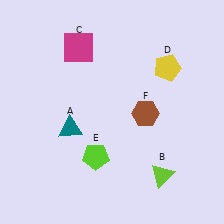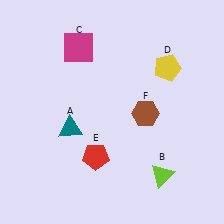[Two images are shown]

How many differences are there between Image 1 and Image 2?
There is 1 difference between the two images.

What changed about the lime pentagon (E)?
In Image 1, E is lime. In Image 2, it changed to red.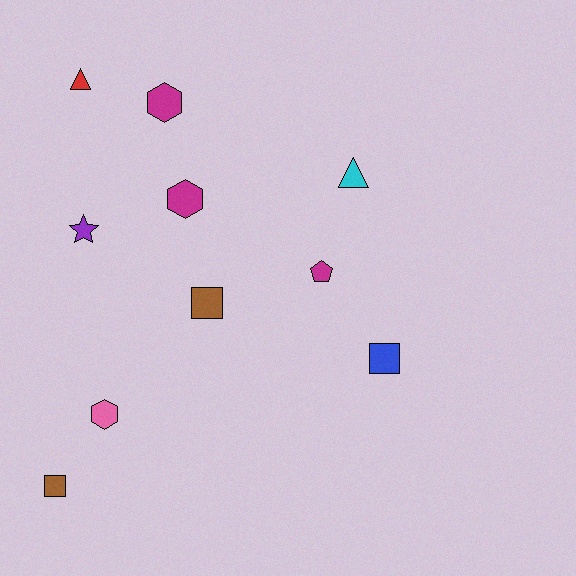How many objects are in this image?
There are 10 objects.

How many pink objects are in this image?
There is 1 pink object.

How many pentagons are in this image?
There is 1 pentagon.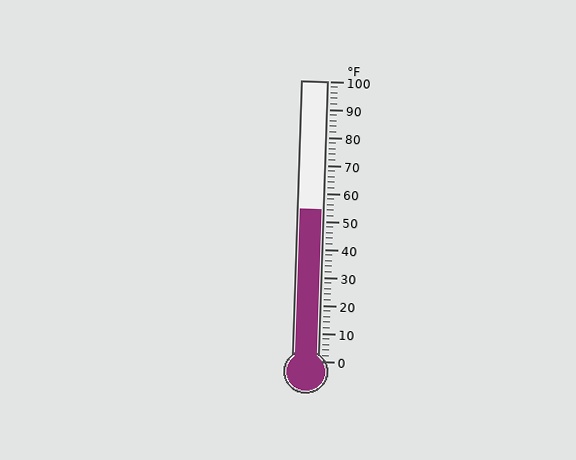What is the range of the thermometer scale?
The thermometer scale ranges from 0°F to 100°F.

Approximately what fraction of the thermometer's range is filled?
The thermometer is filled to approximately 55% of its range.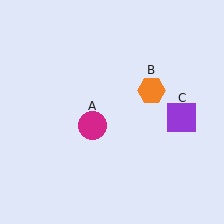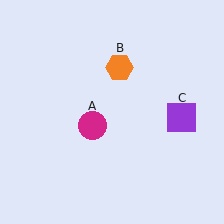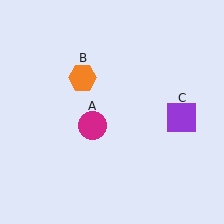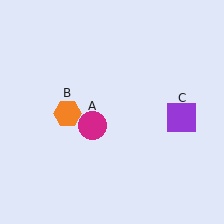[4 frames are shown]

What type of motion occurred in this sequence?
The orange hexagon (object B) rotated counterclockwise around the center of the scene.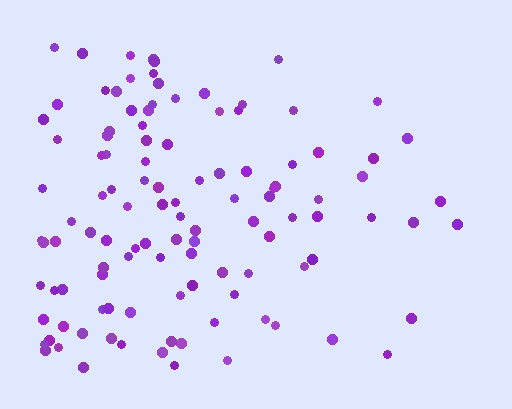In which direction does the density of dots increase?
From right to left, with the left side densest.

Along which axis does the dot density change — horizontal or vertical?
Horizontal.